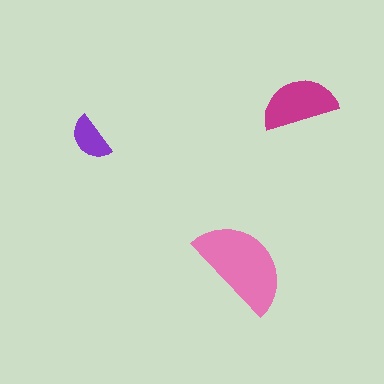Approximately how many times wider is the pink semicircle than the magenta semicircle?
About 1.5 times wider.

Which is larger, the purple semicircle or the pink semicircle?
The pink one.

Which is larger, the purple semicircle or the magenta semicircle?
The magenta one.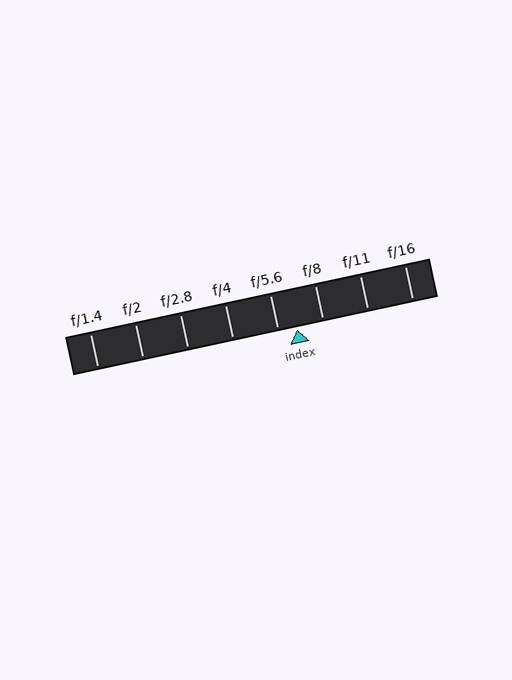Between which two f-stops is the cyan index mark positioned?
The index mark is between f/5.6 and f/8.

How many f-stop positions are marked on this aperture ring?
There are 8 f-stop positions marked.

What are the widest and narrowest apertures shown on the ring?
The widest aperture shown is f/1.4 and the narrowest is f/16.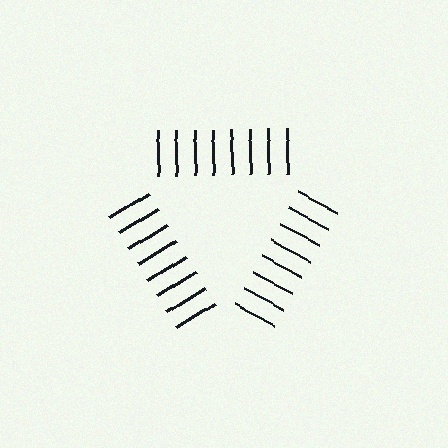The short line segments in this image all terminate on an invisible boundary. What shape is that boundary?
An illusory triangle — the line segments terminate on its edges but no continuous stroke is drawn.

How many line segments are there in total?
24 — 8 along each of the 3 edges.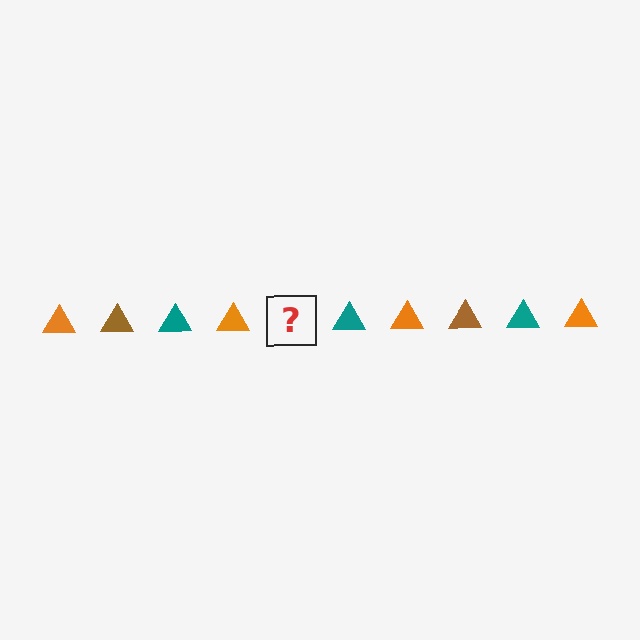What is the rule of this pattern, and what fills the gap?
The rule is that the pattern cycles through orange, brown, teal triangles. The gap should be filled with a brown triangle.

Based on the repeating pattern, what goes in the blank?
The blank should be a brown triangle.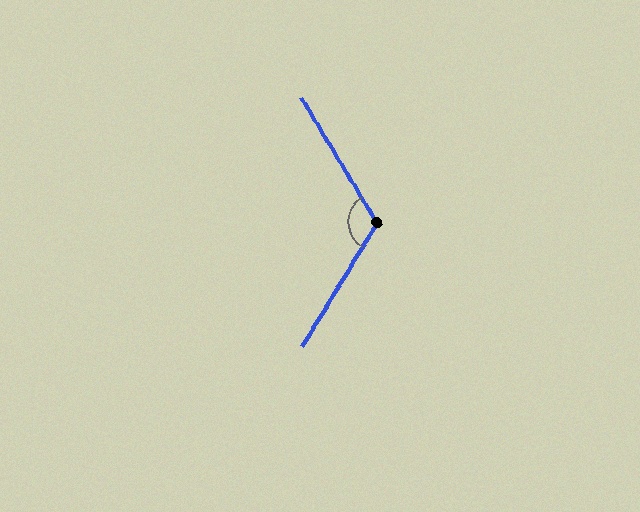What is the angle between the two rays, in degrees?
Approximately 118 degrees.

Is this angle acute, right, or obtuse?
It is obtuse.